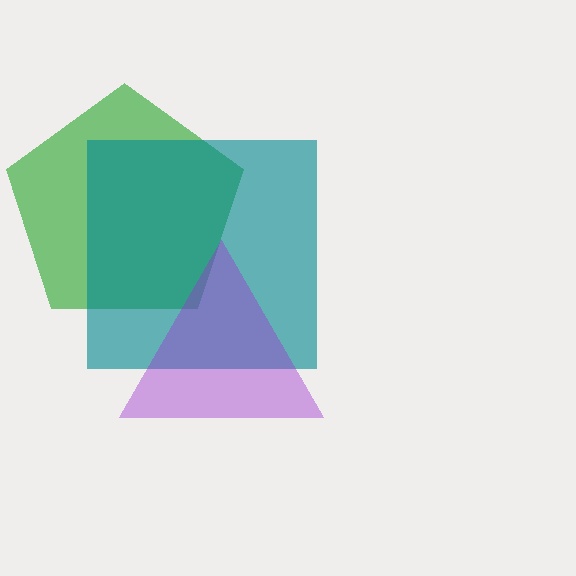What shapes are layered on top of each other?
The layered shapes are: a green pentagon, a teal square, a purple triangle.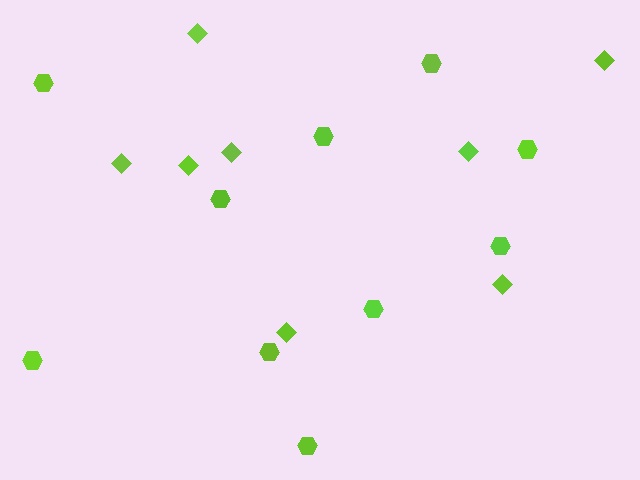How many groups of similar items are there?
There are 2 groups: one group of hexagons (10) and one group of diamonds (8).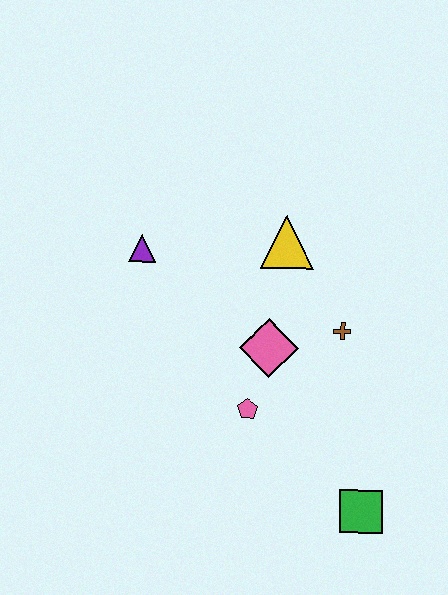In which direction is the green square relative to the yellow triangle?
The green square is below the yellow triangle.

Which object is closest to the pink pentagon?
The pink diamond is closest to the pink pentagon.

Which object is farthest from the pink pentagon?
The purple triangle is farthest from the pink pentagon.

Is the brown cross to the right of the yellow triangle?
Yes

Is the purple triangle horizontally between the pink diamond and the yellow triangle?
No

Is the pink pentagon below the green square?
No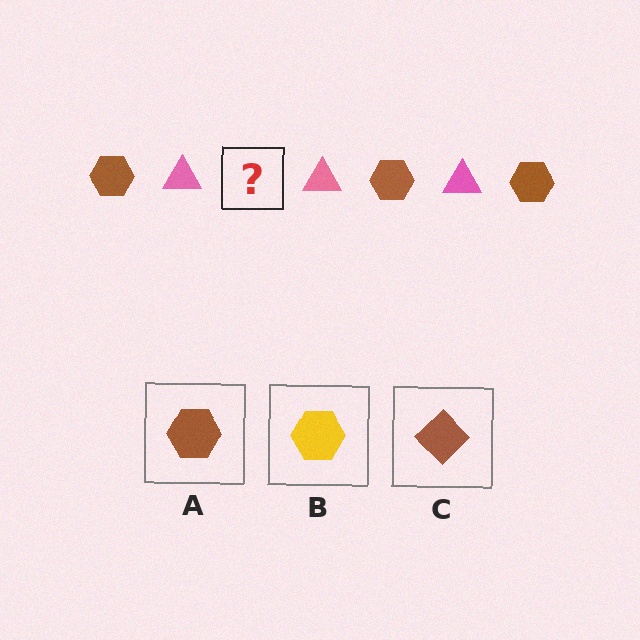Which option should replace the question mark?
Option A.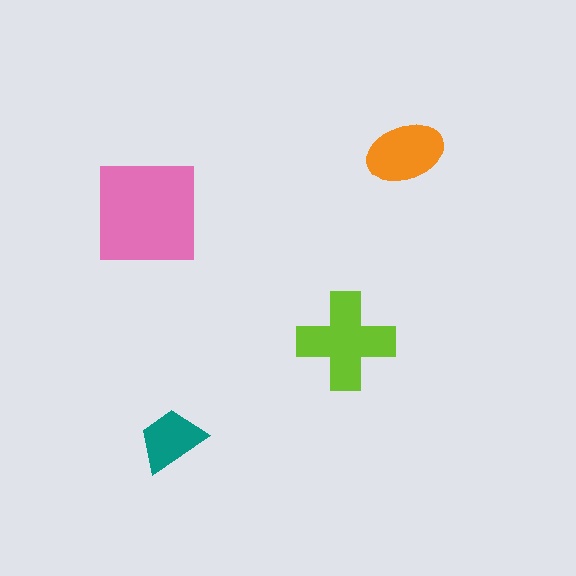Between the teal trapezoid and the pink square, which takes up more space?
The pink square.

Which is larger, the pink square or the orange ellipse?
The pink square.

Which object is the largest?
The pink square.